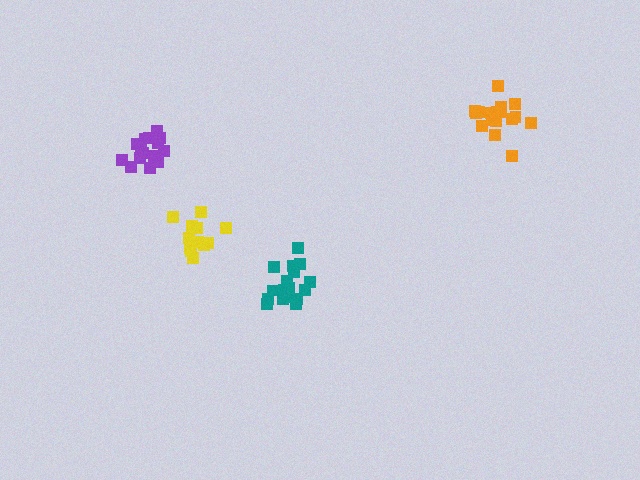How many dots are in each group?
Group 1: 18 dots, Group 2: 18 dots, Group 3: 17 dots, Group 4: 13 dots (66 total).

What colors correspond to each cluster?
The clusters are colored: orange, teal, purple, yellow.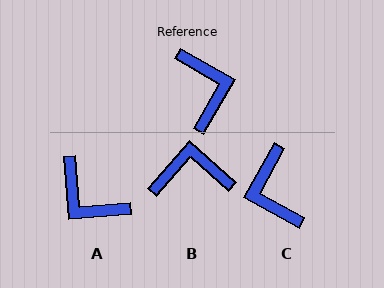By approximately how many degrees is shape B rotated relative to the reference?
Approximately 79 degrees counter-clockwise.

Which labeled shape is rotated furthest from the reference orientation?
C, about 179 degrees away.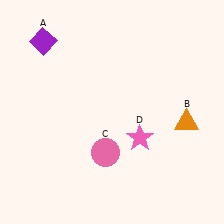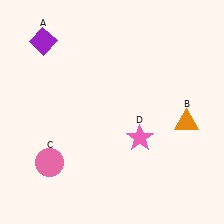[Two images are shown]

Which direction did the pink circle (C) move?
The pink circle (C) moved left.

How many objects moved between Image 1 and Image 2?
1 object moved between the two images.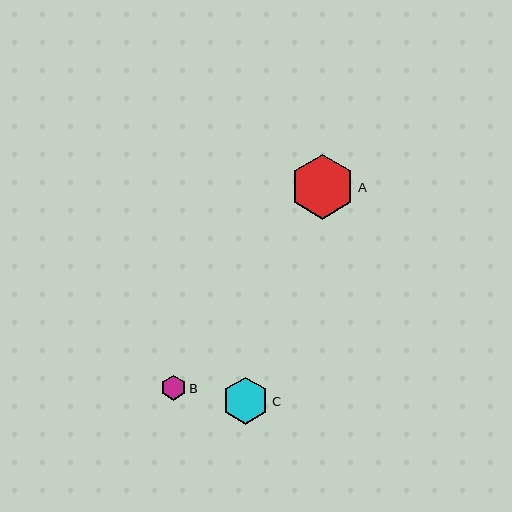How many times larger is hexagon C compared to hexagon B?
Hexagon C is approximately 1.9 times the size of hexagon B.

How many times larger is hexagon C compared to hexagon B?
Hexagon C is approximately 1.9 times the size of hexagon B.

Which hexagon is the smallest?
Hexagon B is the smallest with a size of approximately 25 pixels.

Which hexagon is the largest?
Hexagon A is the largest with a size of approximately 65 pixels.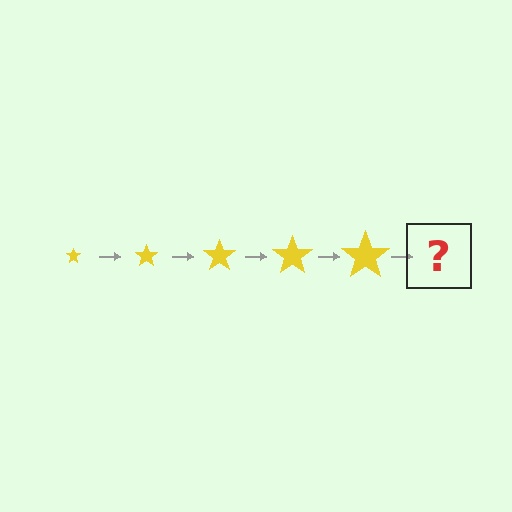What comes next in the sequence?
The next element should be a yellow star, larger than the previous one.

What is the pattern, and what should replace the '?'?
The pattern is that the star gets progressively larger each step. The '?' should be a yellow star, larger than the previous one.